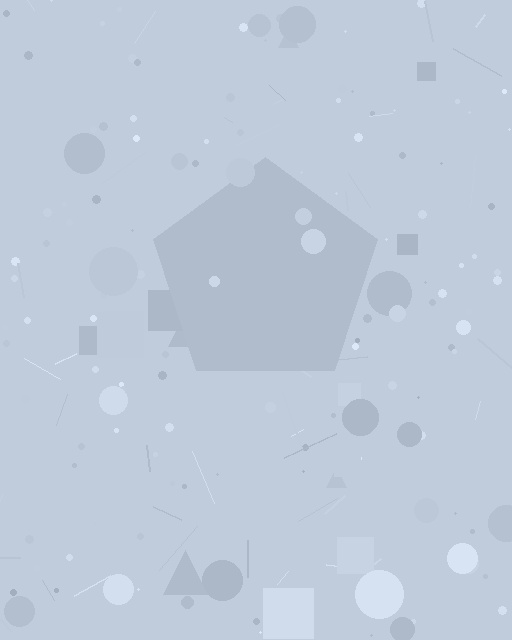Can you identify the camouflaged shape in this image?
The camouflaged shape is a pentagon.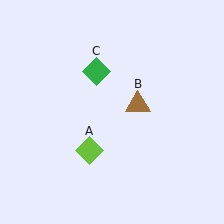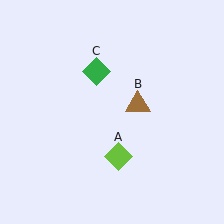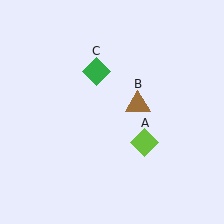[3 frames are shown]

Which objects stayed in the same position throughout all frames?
Brown triangle (object B) and green diamond (object C) remained stationary.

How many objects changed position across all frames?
1 object changed position: lime diamond (object A).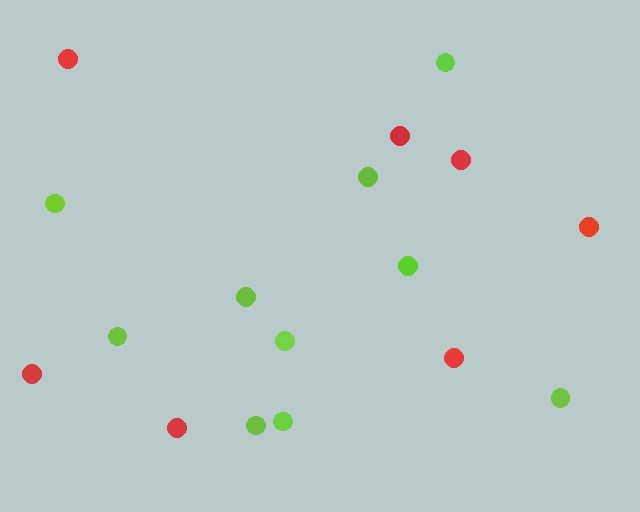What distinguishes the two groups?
There are 2 groups: one group of red circles (7) and one group of lime circles (10).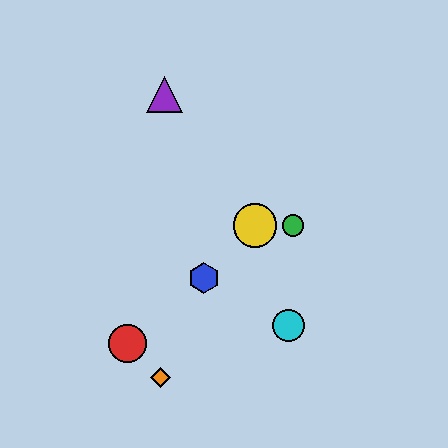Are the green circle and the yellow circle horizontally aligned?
Yes, both are at y≈225.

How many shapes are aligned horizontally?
2 shapes (the green circle, the yellow circle) are aligned horizontally.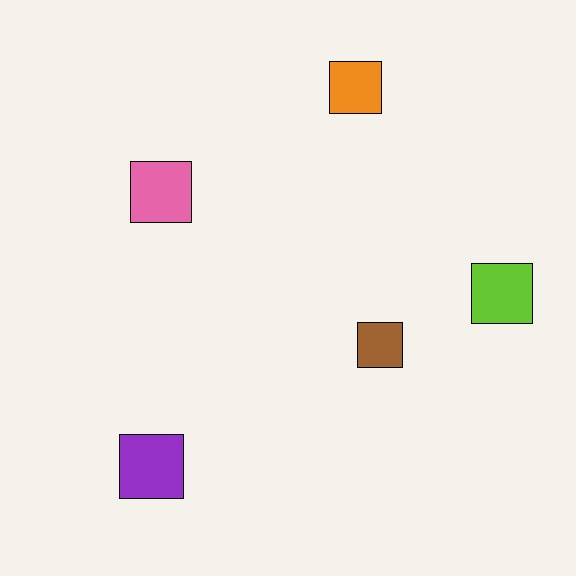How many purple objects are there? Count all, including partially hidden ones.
There is 1 purple object.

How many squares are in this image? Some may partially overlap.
There are 5 squares.